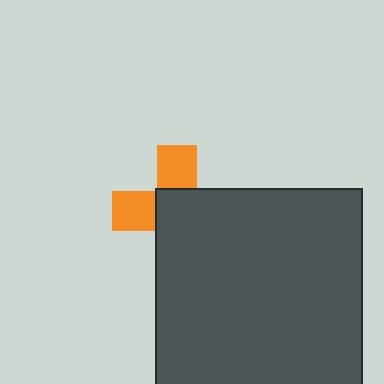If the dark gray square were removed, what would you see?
You would see the complete orange cross.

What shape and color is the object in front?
The object in front is a dark gray square.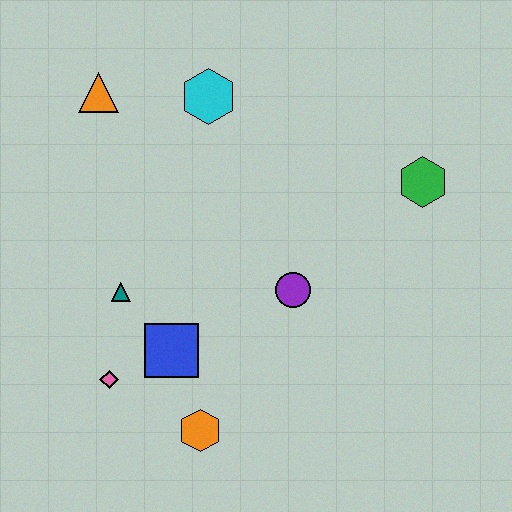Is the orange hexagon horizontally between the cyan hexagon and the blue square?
Yes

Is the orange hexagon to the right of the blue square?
Yes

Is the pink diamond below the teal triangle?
Yes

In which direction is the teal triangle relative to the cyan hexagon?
The teal triangle is below the cyan hexagon.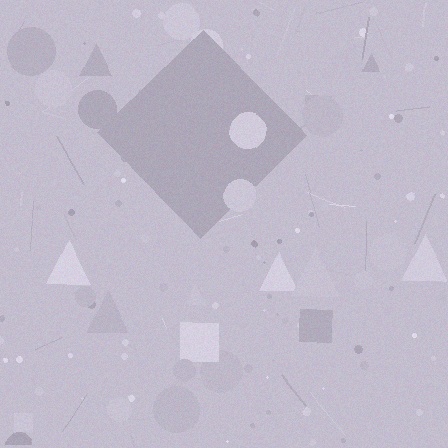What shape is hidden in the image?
A diamond is hidden in the image.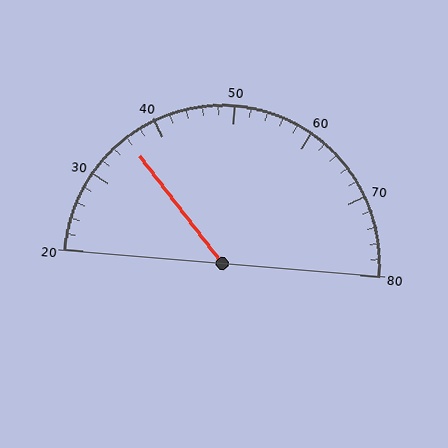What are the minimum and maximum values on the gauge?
The gauge ranges from 20 to 80.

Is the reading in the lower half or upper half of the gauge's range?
The reading is in the lower half of the range (20 to 80).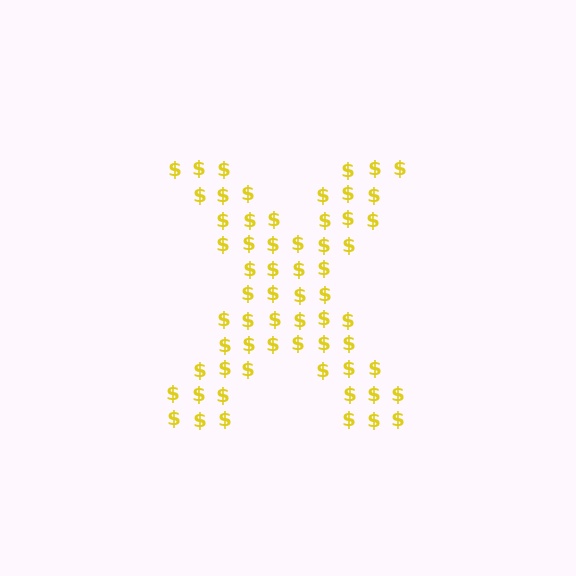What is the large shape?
The large shape is the letter X.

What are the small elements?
The small elements are dollar signs.